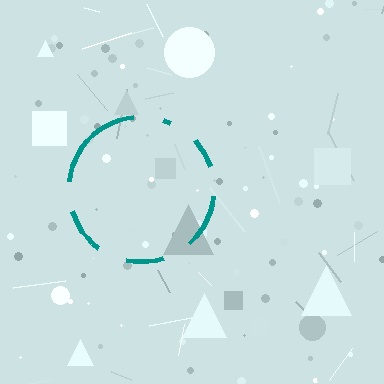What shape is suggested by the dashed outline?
The dashed outline suggests a circle.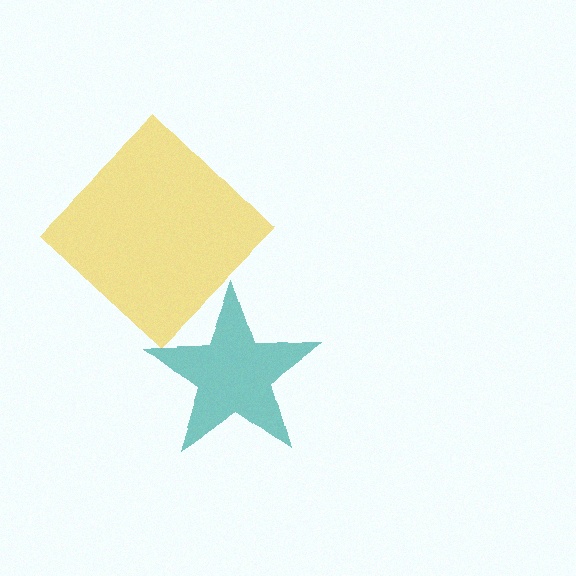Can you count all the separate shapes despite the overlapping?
Yes, there are 2 separate shapes.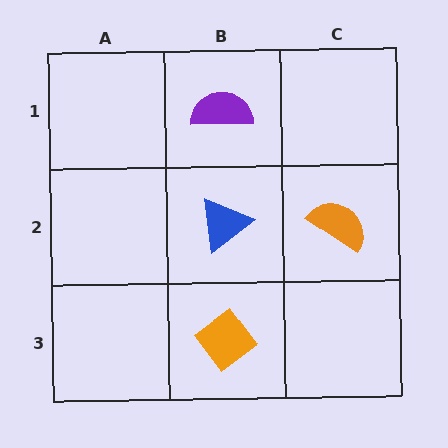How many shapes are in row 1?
1 shape.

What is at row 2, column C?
An orange semicircle.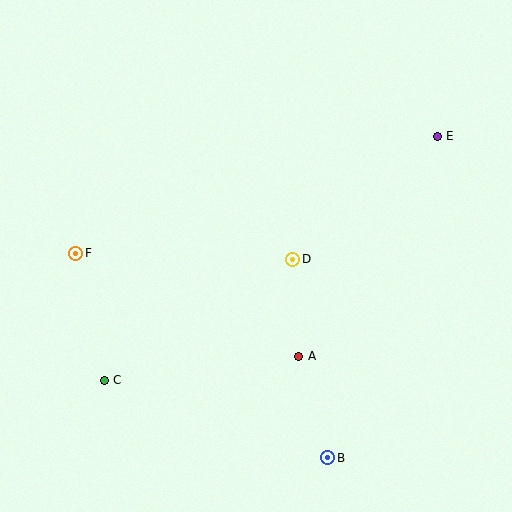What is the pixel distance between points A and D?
The distance between A and D is 97 pixels.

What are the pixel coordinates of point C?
Point C is at (104, 380).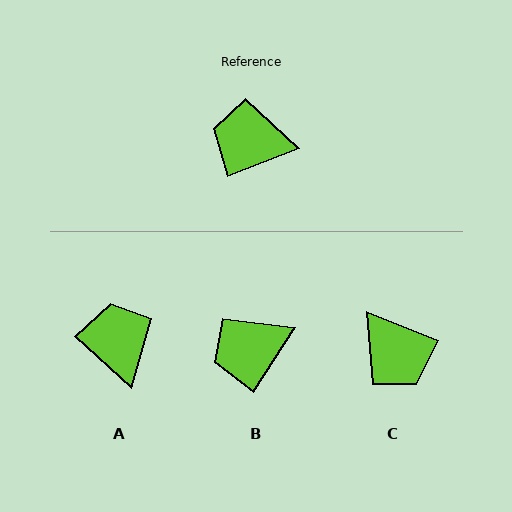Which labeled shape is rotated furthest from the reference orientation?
C, about 137 degrees away.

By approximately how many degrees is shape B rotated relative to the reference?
Approximately 36 degrees counter-clockwise.